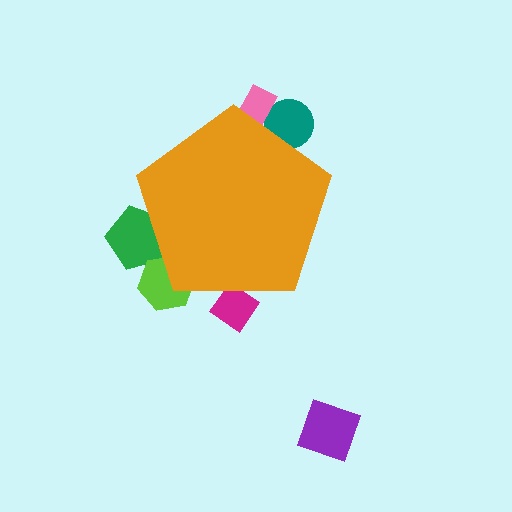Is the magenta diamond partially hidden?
Yes, the magenta diamond is partially hidden behind the orange pentagon.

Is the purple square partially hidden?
No, the purple square is fully visible.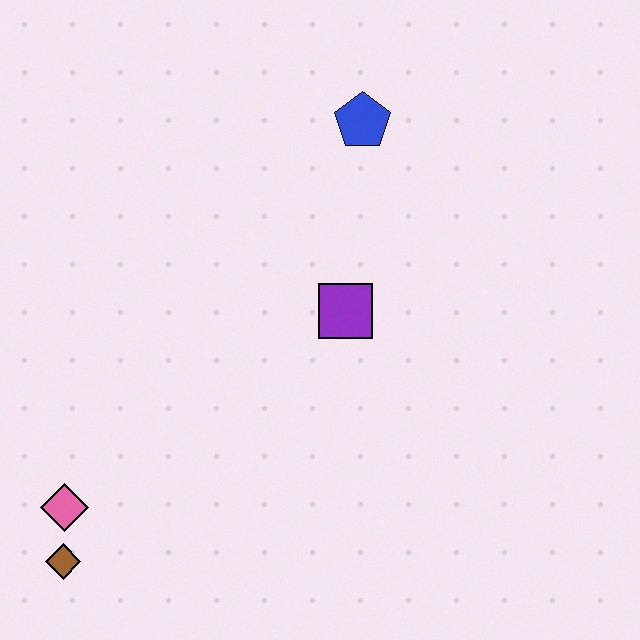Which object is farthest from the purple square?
The brown diamond is farthest from the purple square.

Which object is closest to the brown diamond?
The pink diamond is closest to the brown diamond.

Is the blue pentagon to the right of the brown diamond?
Yes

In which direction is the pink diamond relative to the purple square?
The pink diamond is to the left of the purple square.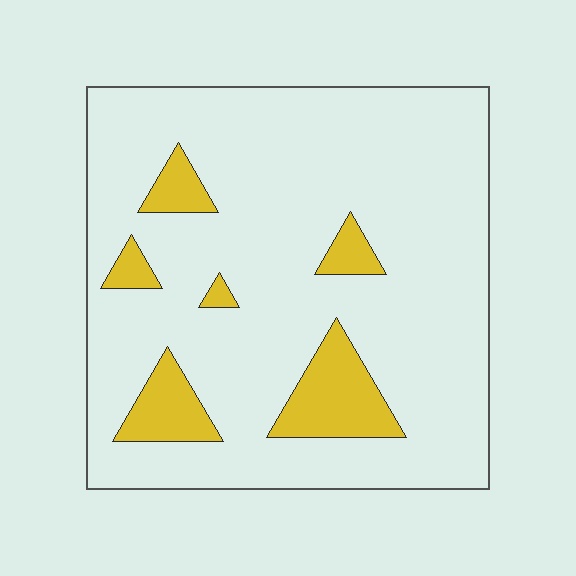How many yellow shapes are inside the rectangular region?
6.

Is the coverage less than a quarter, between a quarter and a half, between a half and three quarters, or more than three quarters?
Less than a quarter.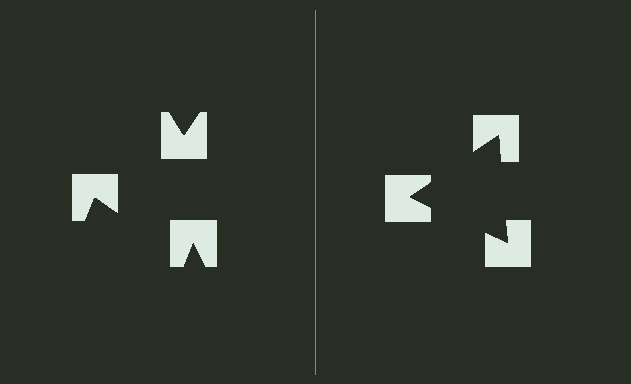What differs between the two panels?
The notched squares are positioned identically on both sides; only the wedge orientations differ. On the right they align to a triangle; on the left they are misaligned.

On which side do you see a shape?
An illusory triangle appears on the right side. On the left side the wedge cuts are rotated, so no coherent shape forms.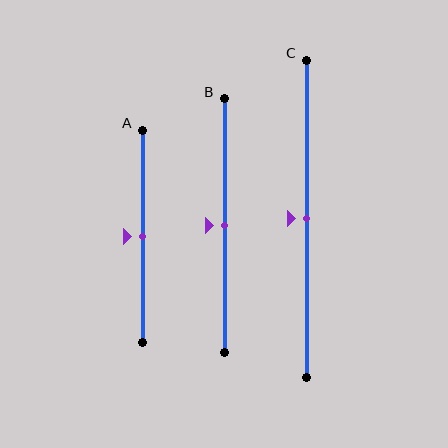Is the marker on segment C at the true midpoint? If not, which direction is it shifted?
Yes, the marker on segment C is at the true midpoint.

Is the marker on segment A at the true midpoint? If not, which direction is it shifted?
Yes, the marker on segment A is at the true midpoint.